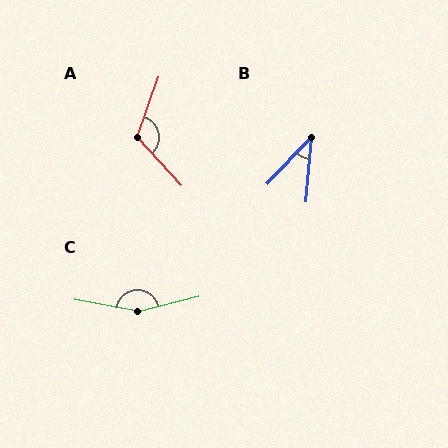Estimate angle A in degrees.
Approximately 118 degrees.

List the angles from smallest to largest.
B (39°), A (118°), C (155°).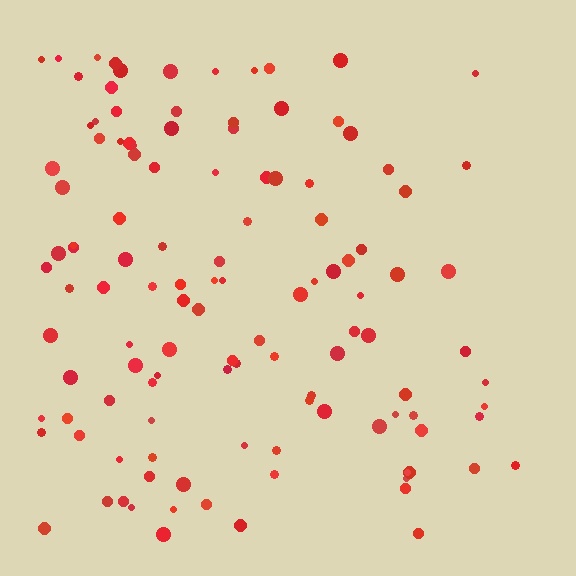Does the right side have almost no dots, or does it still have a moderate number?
Still a moderate number, just noticeably fewer than the left.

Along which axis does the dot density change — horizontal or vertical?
Horizontal.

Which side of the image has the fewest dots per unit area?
The right.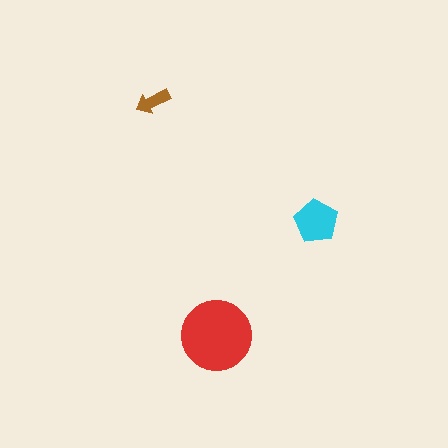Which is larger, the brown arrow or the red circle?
The red circle.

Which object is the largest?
The red circle.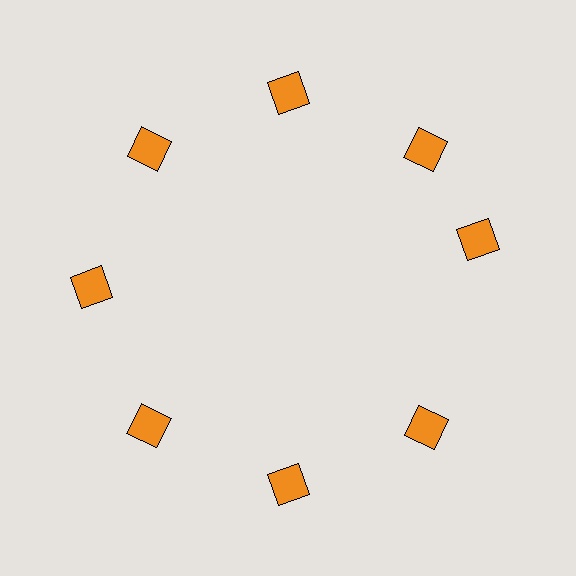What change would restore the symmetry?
The symmetry would be restored by rotating it back into even spacing with its neighbors so that all 8 squares sit at equal angles and equal distance from the center.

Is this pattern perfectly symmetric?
No. The 8 orange squares are arranged in a ring, but one element near the 3 o'clock position is rotated out of alignment along the ring, breaking the 8-fold rotational symmetry.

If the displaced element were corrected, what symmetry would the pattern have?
It would have 8-fold rotational symmetry — the pattern would map onto itself every 45 degrees.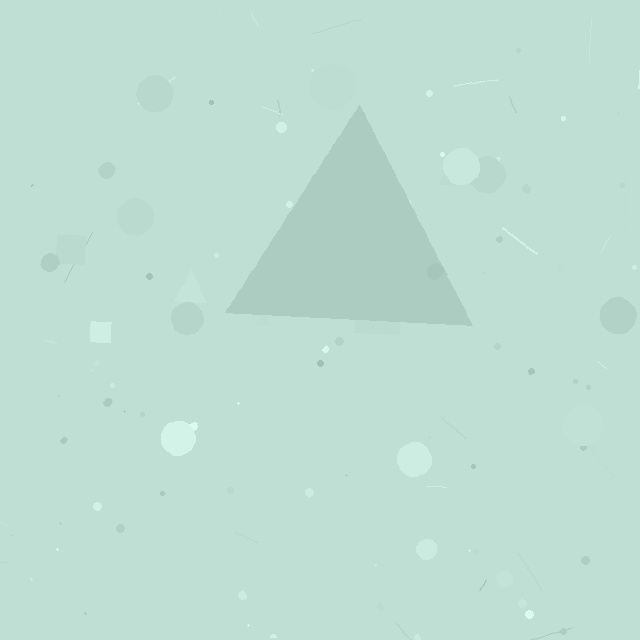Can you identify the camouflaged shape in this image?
The camouflaged shape is a triangle.